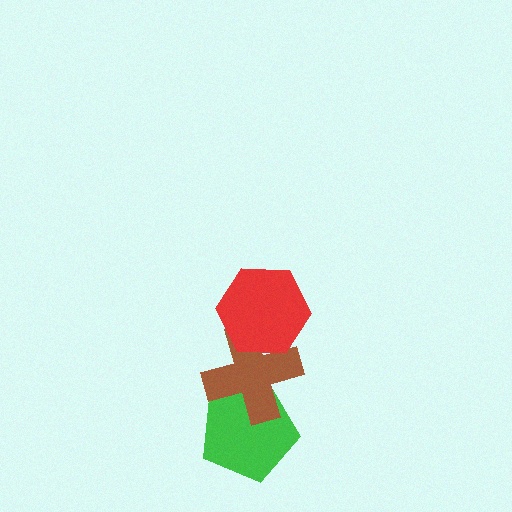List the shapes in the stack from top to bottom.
From top to bottom: the red hexagon, the brown cross, the green pentagon.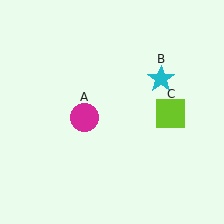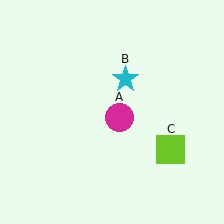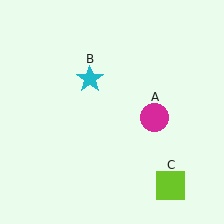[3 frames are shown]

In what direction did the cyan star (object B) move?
The cyan star (object B) moved left.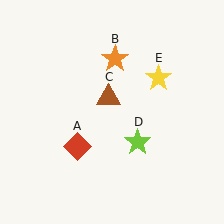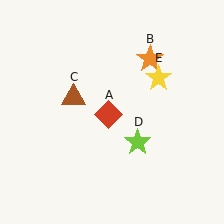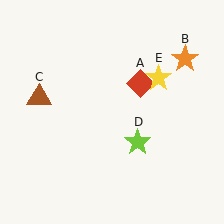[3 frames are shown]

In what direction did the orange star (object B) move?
The orange star (object B) moved right.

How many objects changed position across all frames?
3 objects changed position: red diamond (object A), orange star (object B), brown triangle (object C).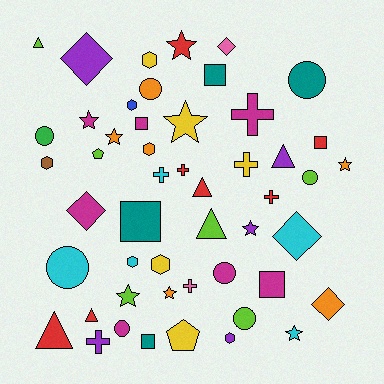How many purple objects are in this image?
There are 5 purple objects.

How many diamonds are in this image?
There are 5 diamonds.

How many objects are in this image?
There are 50 objects.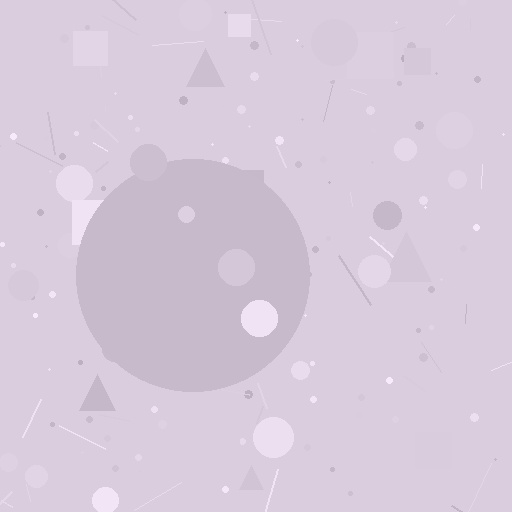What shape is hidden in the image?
A circle is hidden in the image.